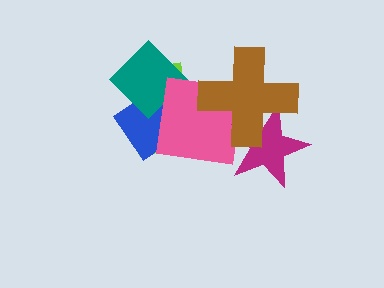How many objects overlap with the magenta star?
2 objects overlap with the magenta star.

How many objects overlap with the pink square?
5 objects overlap with the pink square.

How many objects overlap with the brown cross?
2 objects overlap with the brown cross.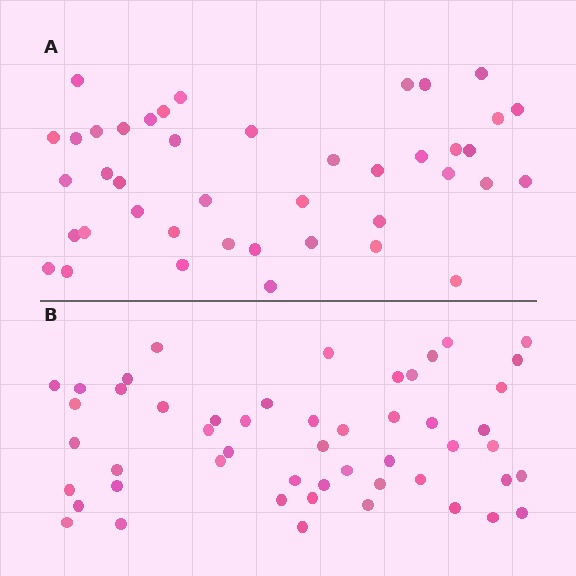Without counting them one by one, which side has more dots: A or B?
Region B (the bottom region) has more dots.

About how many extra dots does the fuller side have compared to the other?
Region B has roughly 8 or so more dots than region A.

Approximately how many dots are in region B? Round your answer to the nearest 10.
About 50 dots. (The exact count is 51, which rounds to 50.)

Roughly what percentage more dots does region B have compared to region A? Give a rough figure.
About 20% more.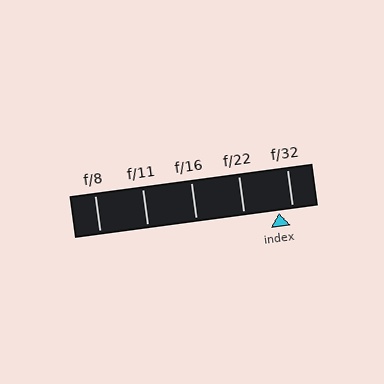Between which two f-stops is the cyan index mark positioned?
The index mark is between f/22 and f/32.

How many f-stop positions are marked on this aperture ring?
There are 5 f-stop positions marked.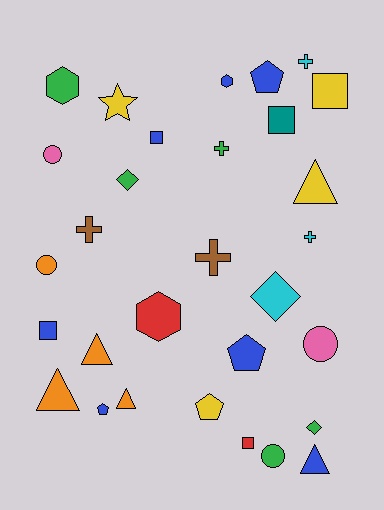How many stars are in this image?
There is 1 star.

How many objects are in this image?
There are 30 objects.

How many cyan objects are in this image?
There are 3 cyan objects.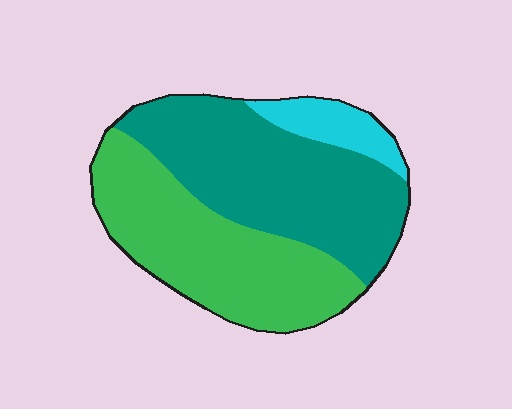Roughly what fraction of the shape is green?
Green covers 43% of the shape.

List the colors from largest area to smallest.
From largest to smallest: teal, green, cyan.